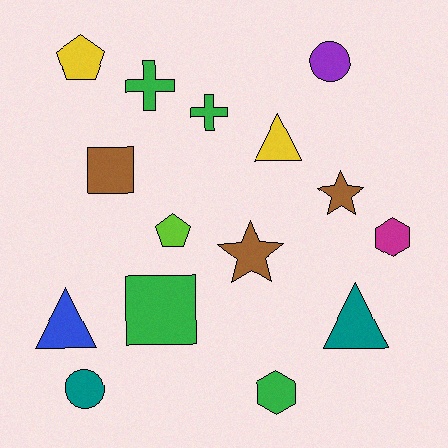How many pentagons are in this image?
There are 2 pentagons.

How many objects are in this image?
There are 15 objects.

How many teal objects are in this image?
There are 2 teal objects.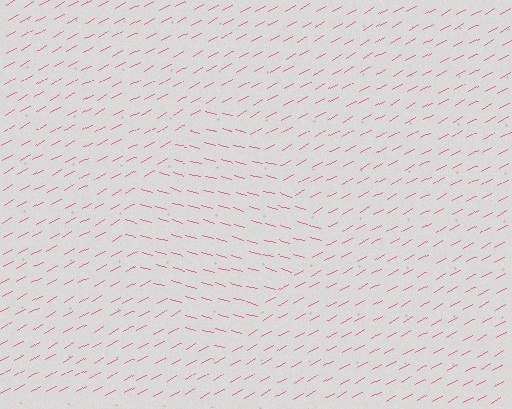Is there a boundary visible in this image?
Yes, there is a texture boundary formed by a change in line orientation.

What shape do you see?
I see a diamond.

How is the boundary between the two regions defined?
The boundary is defined purely by a change in line orientation (approximately 45 degrees difference). All lines are the same color and thickness.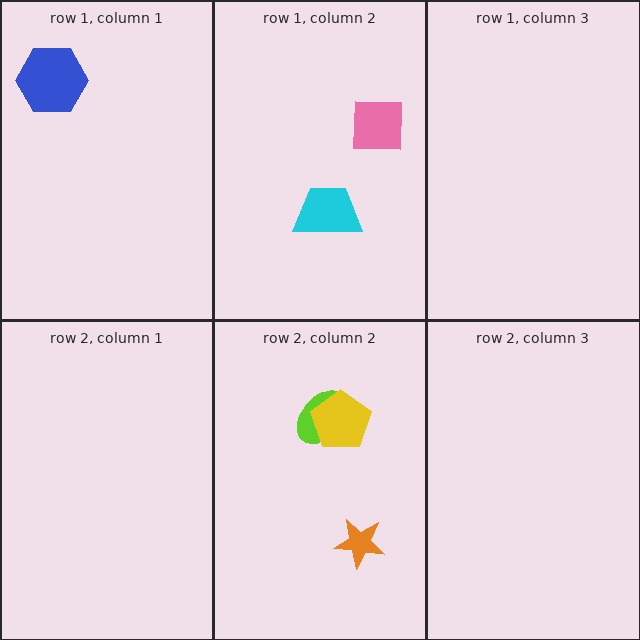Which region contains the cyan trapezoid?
The row 1, column 2 region.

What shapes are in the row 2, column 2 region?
The lime ellipse, the orange star, the yellow pentagon.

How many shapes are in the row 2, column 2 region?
3.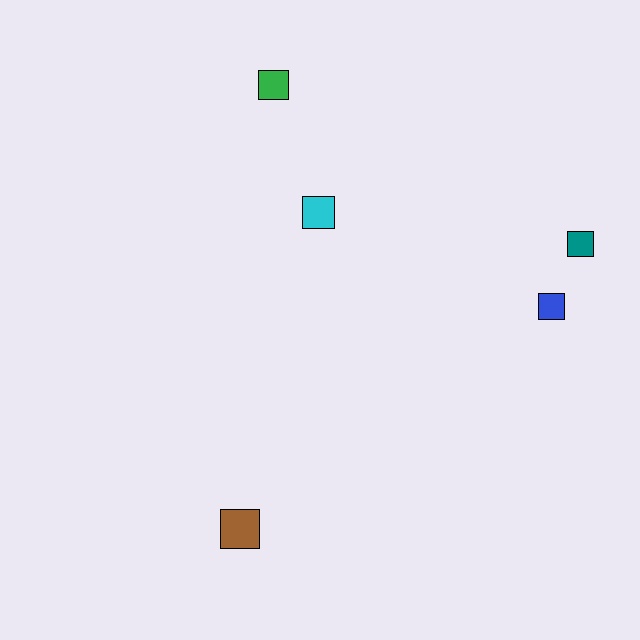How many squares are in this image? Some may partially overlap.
There are 5 squares.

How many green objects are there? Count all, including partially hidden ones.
There is 1 green object.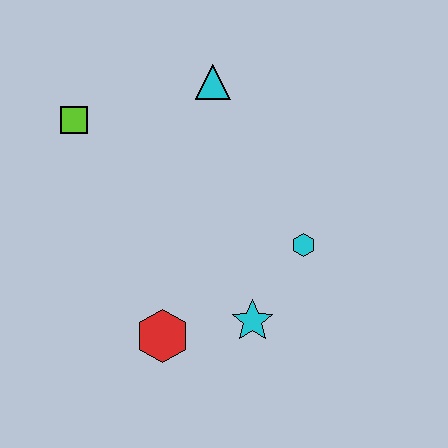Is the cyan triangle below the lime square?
No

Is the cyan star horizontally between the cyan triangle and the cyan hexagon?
Yes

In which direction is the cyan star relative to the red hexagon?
The cyan star is to the right of the red hexagon.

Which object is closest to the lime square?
The cyan triangle is closest to the lime square.